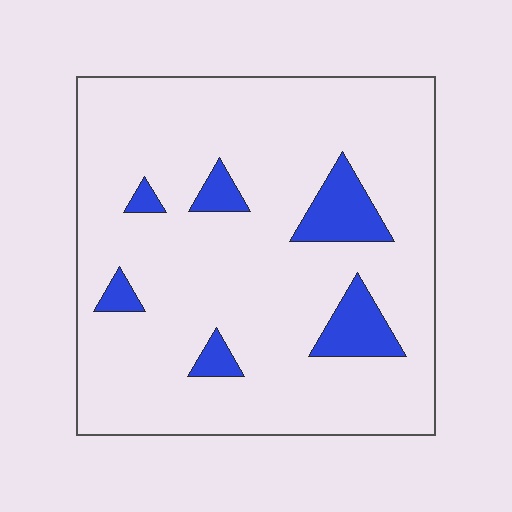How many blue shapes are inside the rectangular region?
6.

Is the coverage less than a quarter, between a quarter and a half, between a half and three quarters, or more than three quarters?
Less than a quarter.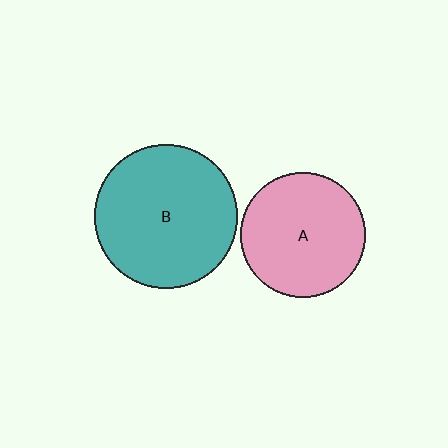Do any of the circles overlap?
No, none of the circles overlap.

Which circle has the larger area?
Circle B (teal).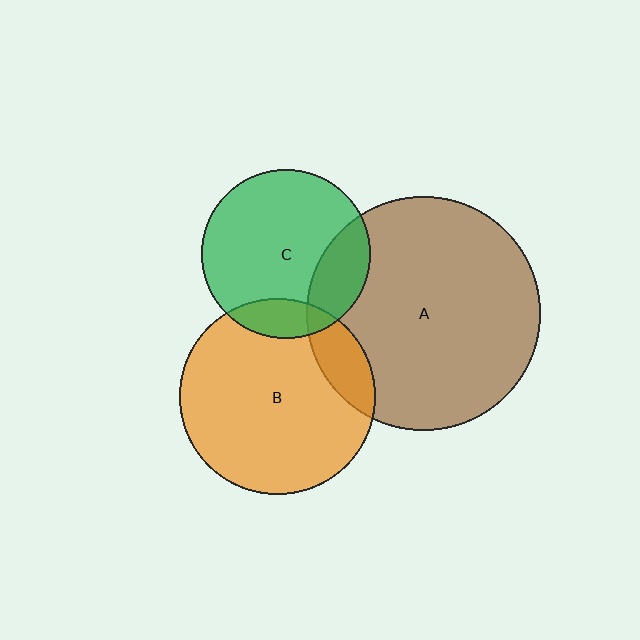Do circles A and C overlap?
Yes.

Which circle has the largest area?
Circle A (brown).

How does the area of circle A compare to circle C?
Approximately 1.9 times.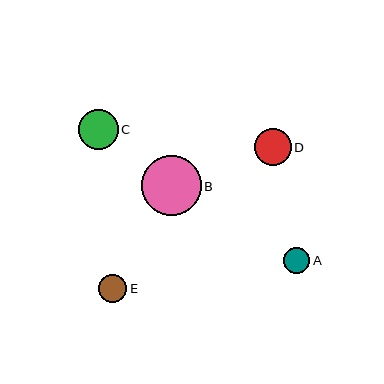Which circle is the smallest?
Circle A is the smallest with a size of approximately 26 pixels.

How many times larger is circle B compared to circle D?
Circle B is approximately 1.6 times the size of circle D.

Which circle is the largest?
Circle B is the largest with a size of approximately 59 pixels.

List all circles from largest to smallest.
From largest to smallest: B, C, D, E, A.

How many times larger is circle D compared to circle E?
Circle D is approximately 1.3 times the size of circle E.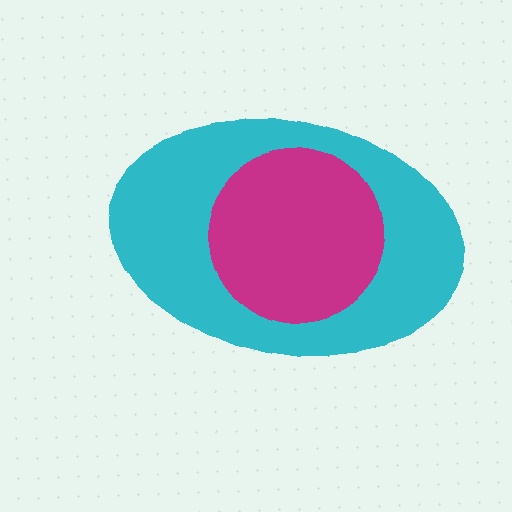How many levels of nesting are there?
2.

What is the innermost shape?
The magenta circle.